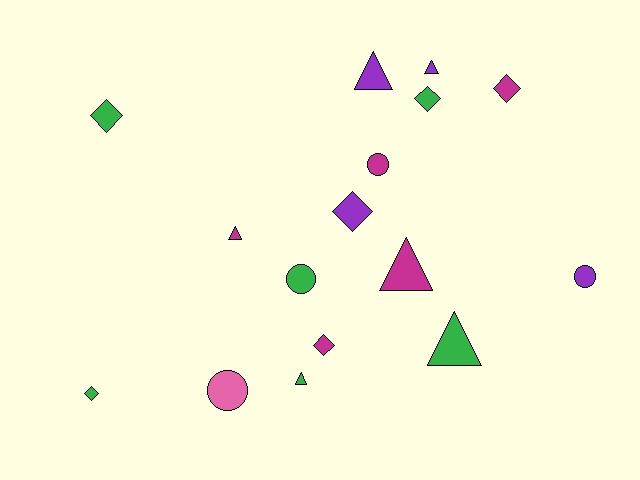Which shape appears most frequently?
Triangle, with 6 objects.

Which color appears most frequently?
Green, with 6 objects.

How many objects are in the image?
There are 16 objects.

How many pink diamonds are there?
There are no pink diamonds.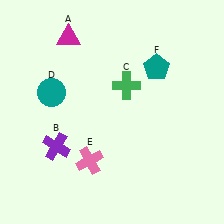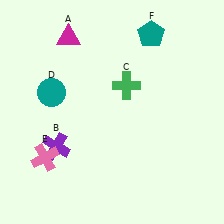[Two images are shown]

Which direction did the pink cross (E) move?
The pink cross (E) moved left.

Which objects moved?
The objects that moved are: the pink cross (E), the teal pentagon (F).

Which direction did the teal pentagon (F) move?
The teal pentagon (F) moved up.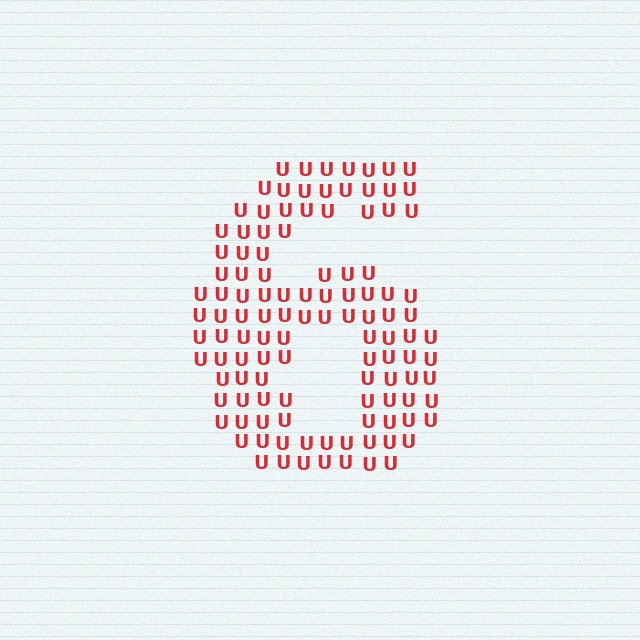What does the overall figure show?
The overall figure shows the digit 6.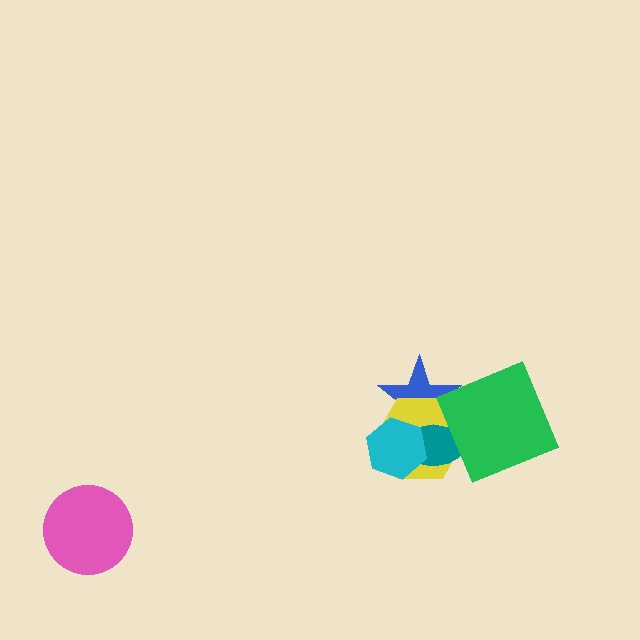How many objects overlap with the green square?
3 objects overlap with the green square.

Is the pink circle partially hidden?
No, no other shape covers it.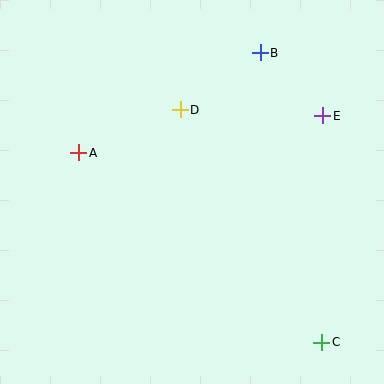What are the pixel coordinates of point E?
Point E is at (323, 116).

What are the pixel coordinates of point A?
Point A is at (79, 153).